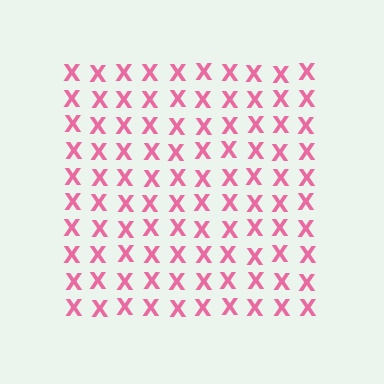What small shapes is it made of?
It is made of small letter X's.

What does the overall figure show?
The overall figure shows a square.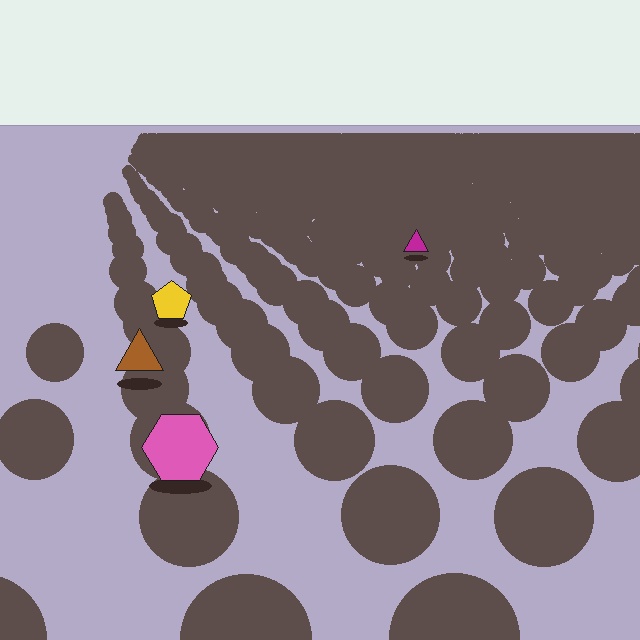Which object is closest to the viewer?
The pink hexagon is closest. The texture marks near it are larger and more spread out.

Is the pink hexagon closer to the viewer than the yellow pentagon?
Yes. The pink hexagon is closer — you can tell from the texture gradient: the ground texture is coarser near it.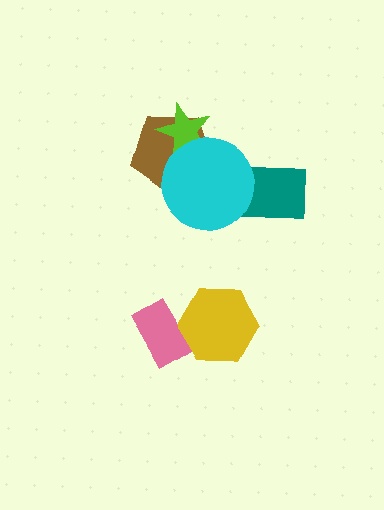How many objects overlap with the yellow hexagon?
1 object overlaps with the yellow hexagon.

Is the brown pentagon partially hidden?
Yes, it is partially covered by another shape.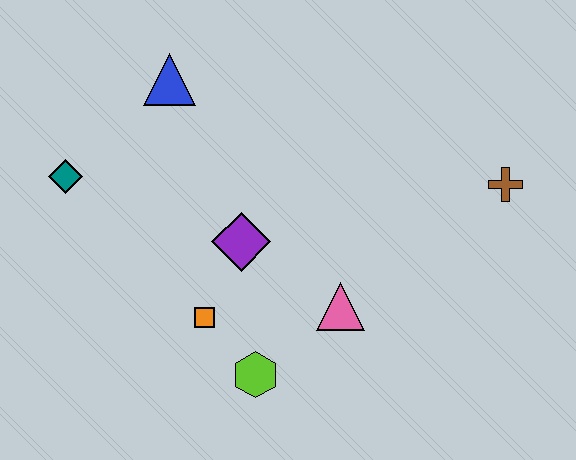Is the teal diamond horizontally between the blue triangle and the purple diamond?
No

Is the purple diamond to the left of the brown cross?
Yes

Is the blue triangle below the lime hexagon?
No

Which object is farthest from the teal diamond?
The brown cross is farthest from the teal diamond.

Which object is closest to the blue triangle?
The teal diamond is closest to the blue triangle.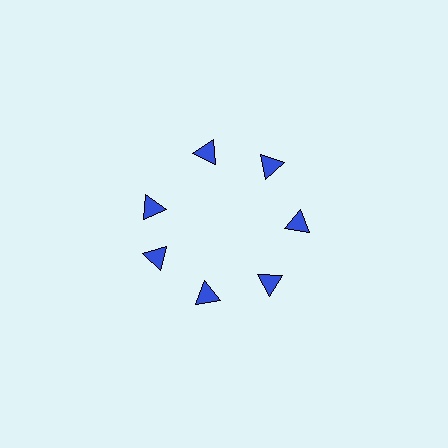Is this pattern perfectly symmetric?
No. The 7 blue triangles are arranged in a ring, but one element near the 10 o'clock position is rotated out of alignment along the ring, breaking the 7-fold rotational symmetry.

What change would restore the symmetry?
The symmetry would be restored by rotating it back into even spacing with its neighbors so that all 7 triangles sit at equal angles and equal distance from the center.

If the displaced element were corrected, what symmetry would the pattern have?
It would have 7-fold rotational symmetry — the pattern would map onto itself every 51 degrees.